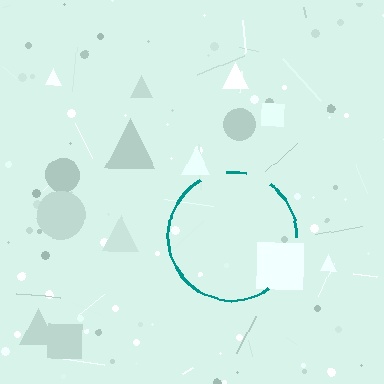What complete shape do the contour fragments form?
The contour fragments form a circle.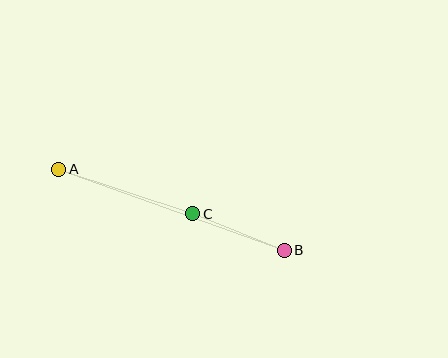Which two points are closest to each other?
Points B and C are closest to each other.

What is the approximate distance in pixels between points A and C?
The distance between A and C is approximately 141 pixels.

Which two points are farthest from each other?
Points A and B are farthest from each other.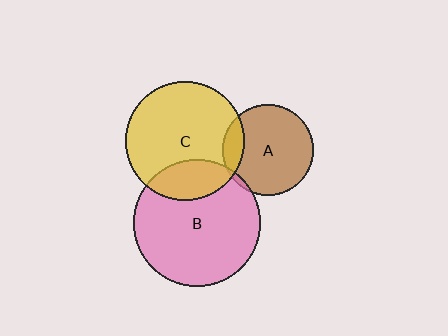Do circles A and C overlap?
Yes.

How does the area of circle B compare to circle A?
Approximately 1.9 times.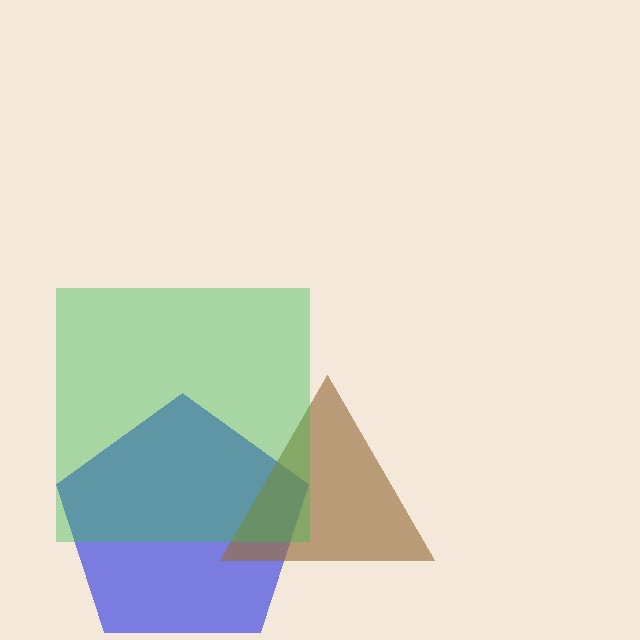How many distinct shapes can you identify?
There are 3 distinct shapes: a blue pentagon, a brown triangle, a green square.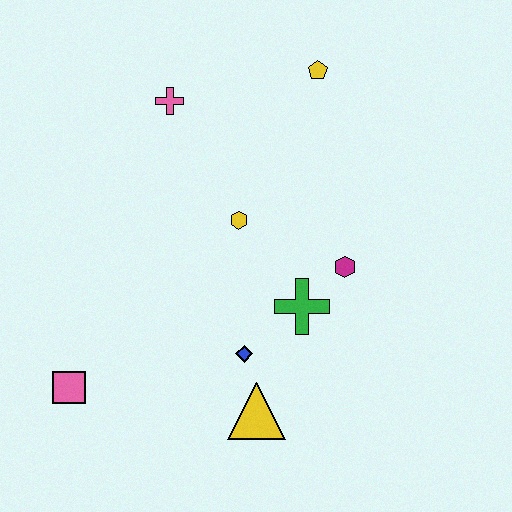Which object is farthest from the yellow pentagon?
The pink square is farthest from the yellow pentagon.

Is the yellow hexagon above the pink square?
Yes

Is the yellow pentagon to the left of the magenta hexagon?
Yes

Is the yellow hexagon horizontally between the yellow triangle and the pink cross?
Yes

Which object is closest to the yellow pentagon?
The pink cross is closest to the yellow pentagon.